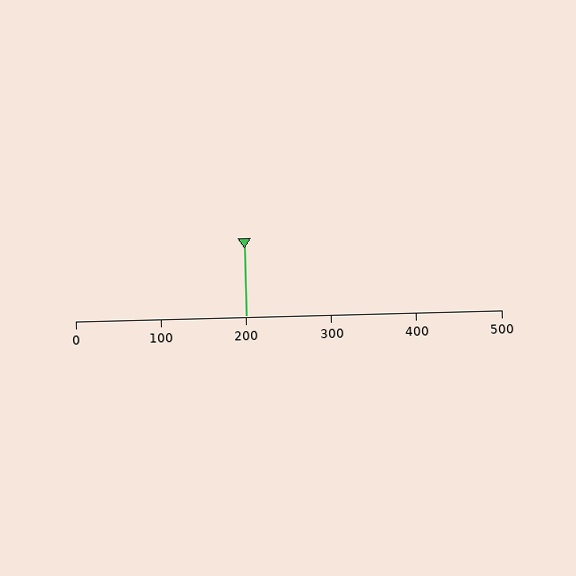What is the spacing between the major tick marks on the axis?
The major ticks are spaced 100 apart.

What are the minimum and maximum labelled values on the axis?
The axis runs from 0 to 500.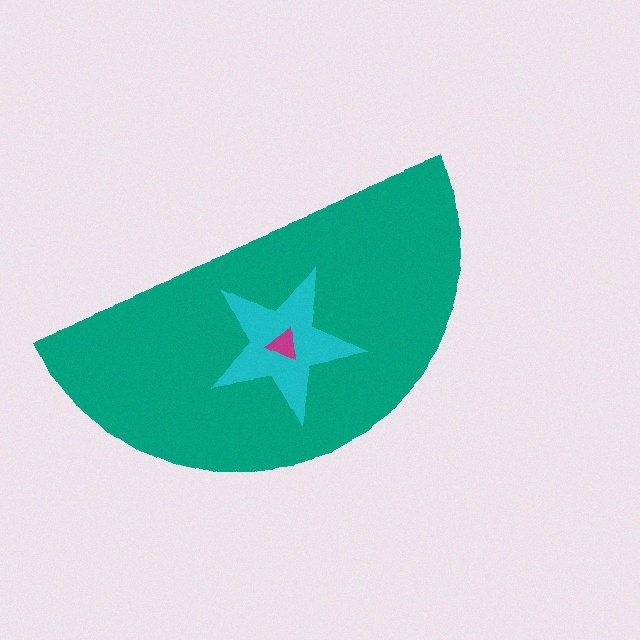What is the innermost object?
The magenta triangle.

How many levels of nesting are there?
3.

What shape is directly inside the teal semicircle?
The cyan star.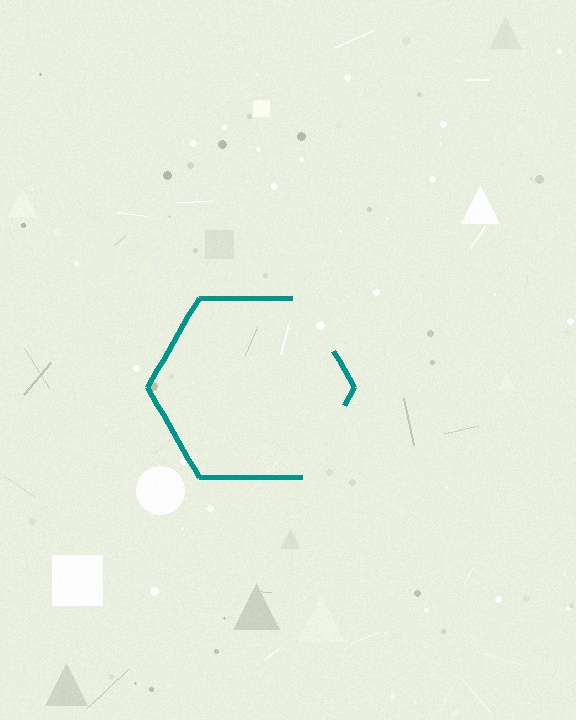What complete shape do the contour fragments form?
The contour fragments form a hexagon.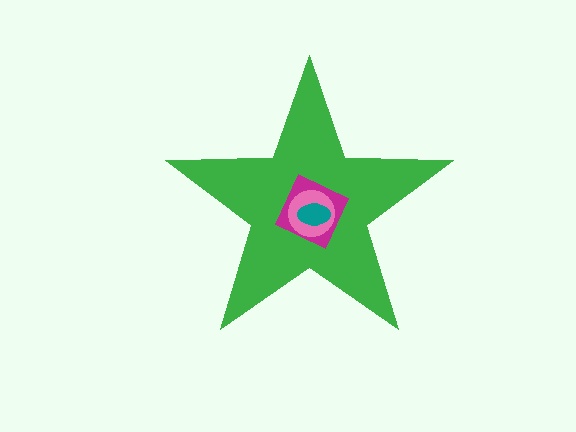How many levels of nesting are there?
4.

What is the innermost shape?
The teal ellipse.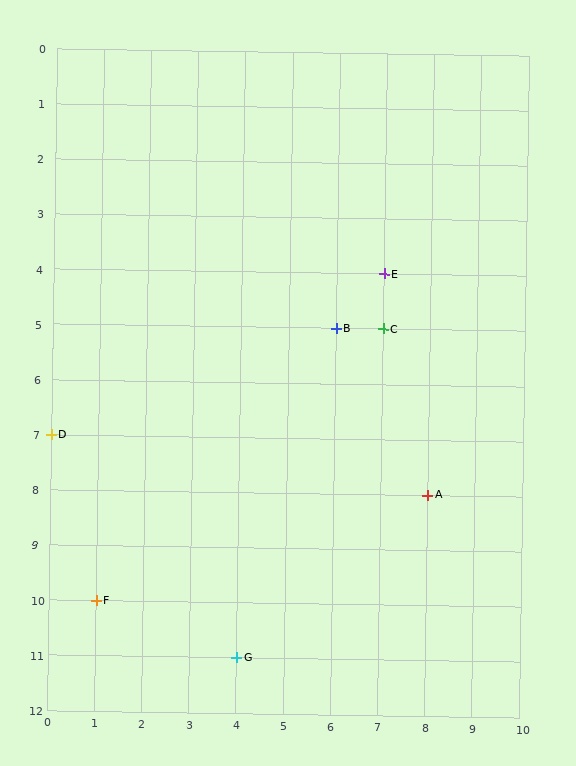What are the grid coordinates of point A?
Point A is at grid coordinates (8, 8).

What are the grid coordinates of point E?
Point E is at grid coordinates (7, 4).